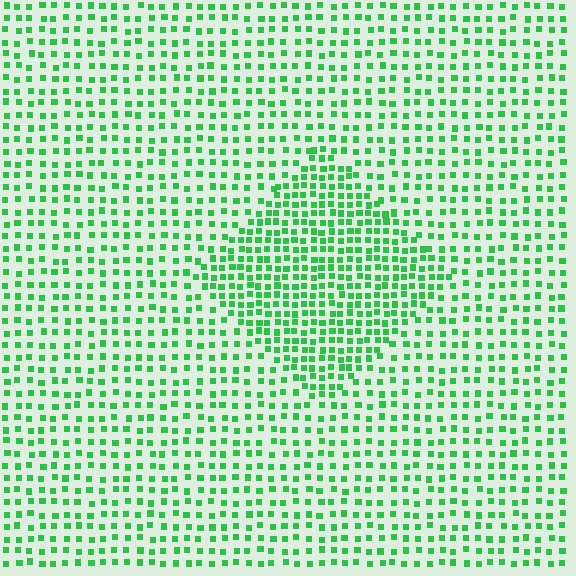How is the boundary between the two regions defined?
The boundary is defined by a change in element density (approximately 1.8x ratio). All elements are the same color, size, and shape.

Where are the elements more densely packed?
The elements are more densely packed inside the diamond boundary.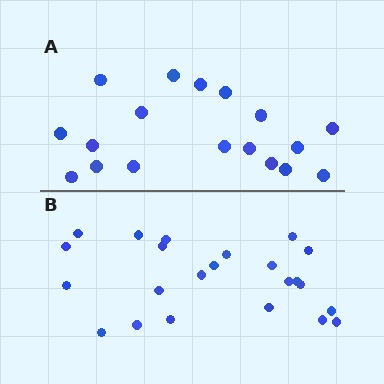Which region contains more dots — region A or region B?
Region B (the bottom region) has more dots.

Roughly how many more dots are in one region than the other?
Region B has about 5 more dots than region A.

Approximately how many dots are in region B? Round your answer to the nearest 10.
About 20 dots. (The exact count is 23, which rounds to 20.)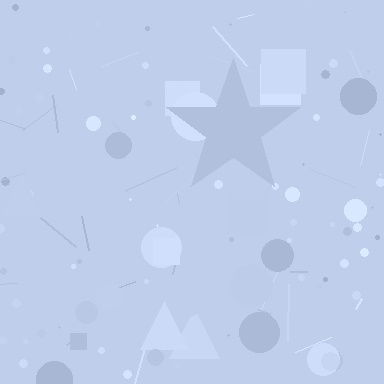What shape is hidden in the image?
A star is hidden in the image.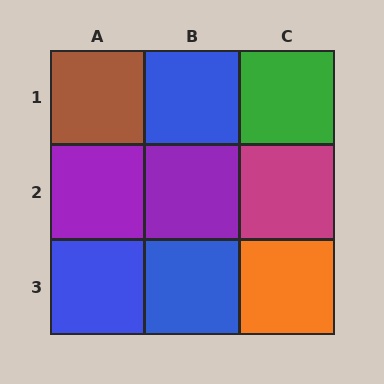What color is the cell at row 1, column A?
Brown.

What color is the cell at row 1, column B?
Blue.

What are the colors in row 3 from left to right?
Blue, blue, orange.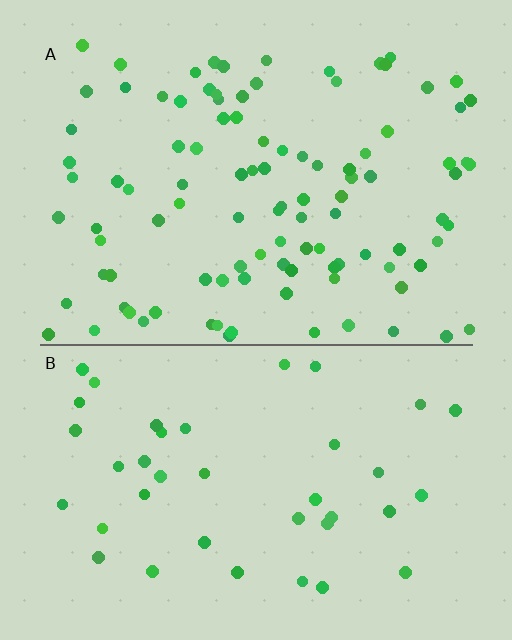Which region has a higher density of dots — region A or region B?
A (the top).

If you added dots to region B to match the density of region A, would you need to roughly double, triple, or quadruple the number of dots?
Approximately triple.